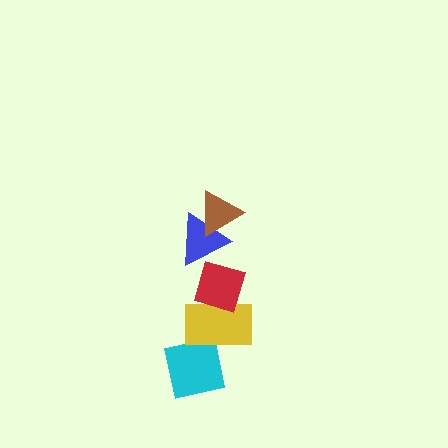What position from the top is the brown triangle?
The brown triangle is 1st from the top.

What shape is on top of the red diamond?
The blue triangle is on top of the red diamond.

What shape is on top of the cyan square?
The yellow rectangle is on top of the cyan square.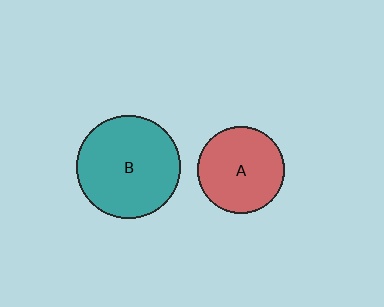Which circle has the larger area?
Circle B (teal).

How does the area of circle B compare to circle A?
Approximately 1.4 times.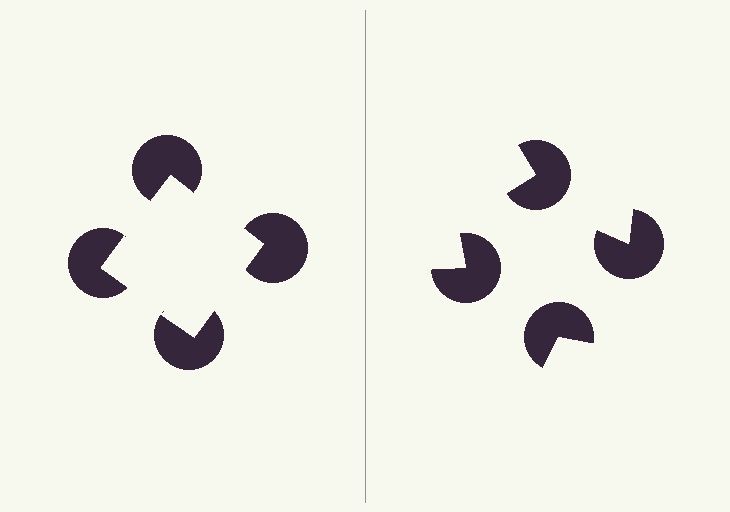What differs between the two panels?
The pac-man discs are positioned identically on both sides; only the wedge orientations differ. On the left they align to a square; on the right they are misaligned.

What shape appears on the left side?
An illusory square.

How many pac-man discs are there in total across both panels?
8 — 4 on each side.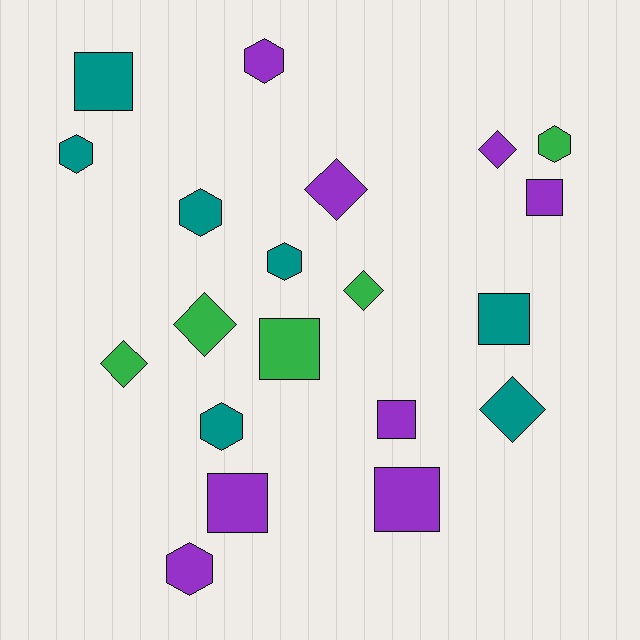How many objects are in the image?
There are 20 objects.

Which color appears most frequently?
Purple, with 8 objects.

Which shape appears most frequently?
Square, with 7 objects.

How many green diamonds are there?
There are 3 green diamonds.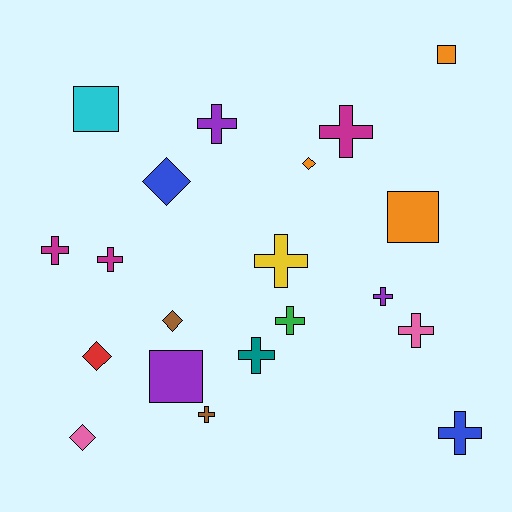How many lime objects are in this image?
There are no lime objects.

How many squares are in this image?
There are 4 squares.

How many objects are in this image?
There are 20 objects.